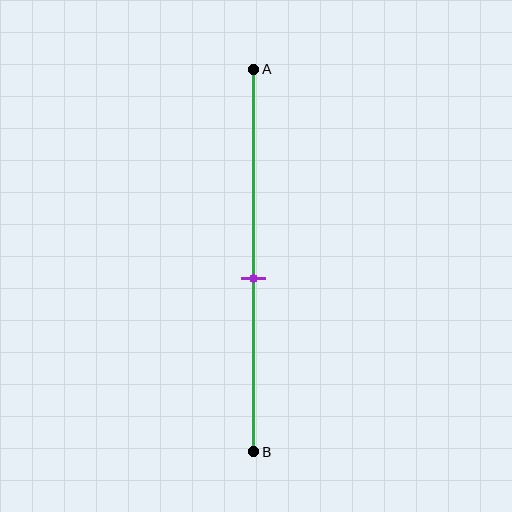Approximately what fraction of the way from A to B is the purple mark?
The purple mark is approximately 55% of the way from A to B.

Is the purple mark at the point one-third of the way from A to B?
No, the mark is at about 55% from A, not at the 33% one-third point.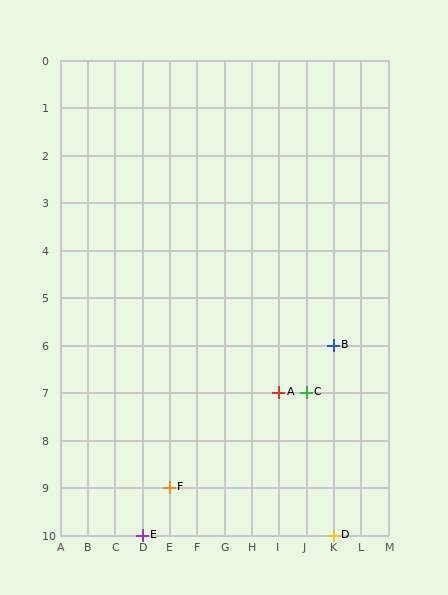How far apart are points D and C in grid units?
Points D and C are 1 column and 3 rows apart (about 3.2 grid units diagonally).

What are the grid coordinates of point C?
Point C is at grid coordinates (J, 7).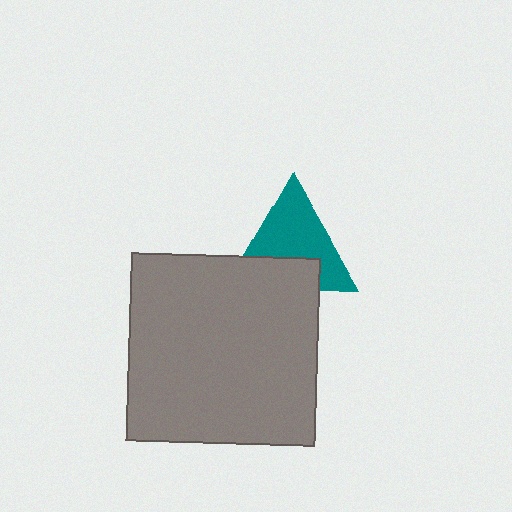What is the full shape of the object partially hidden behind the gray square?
The partially hidden object is a teal triangle.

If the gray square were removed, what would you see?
You would see the complete teal triangle.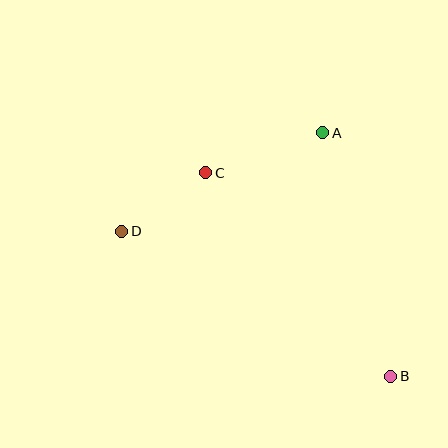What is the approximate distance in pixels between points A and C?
The distance between A and C is approximately 123 pixels.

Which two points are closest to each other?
Points C and D are closest to each other.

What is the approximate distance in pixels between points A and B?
The distance between A and B is approximately 253 pixels.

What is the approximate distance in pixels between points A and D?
The distance between A and D is approximately 224 pixels.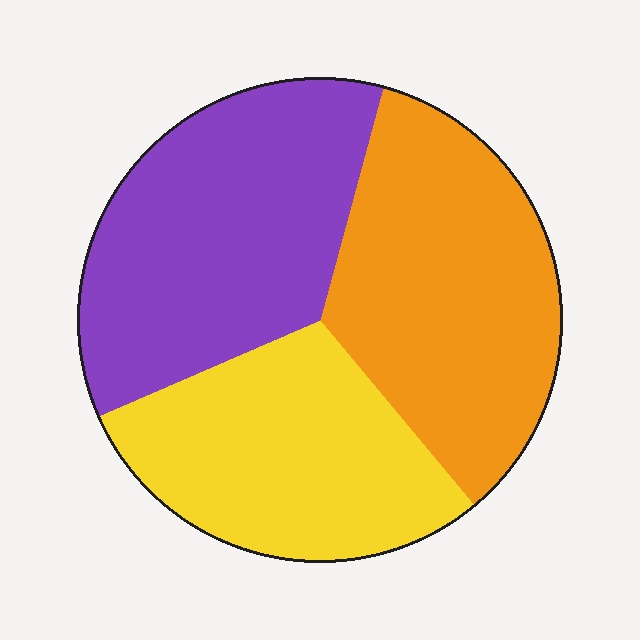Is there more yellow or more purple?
Purple.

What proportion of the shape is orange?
Orange covers 35% of the shape.